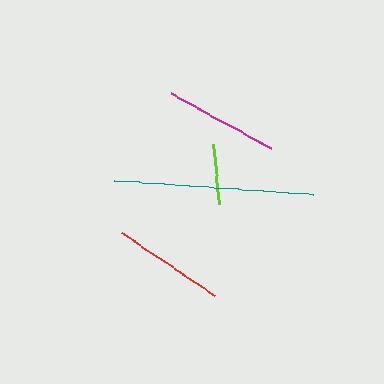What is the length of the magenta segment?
The magenta segment is approximately 114 pixels long.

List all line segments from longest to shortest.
From longest to shortest: teal, magenta, red, lime.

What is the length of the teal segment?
The teal segment is approximately 199 pixels long.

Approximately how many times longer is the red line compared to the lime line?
The red line is approximately 1.8 times the length of the lime line.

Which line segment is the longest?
The teal line is the longest at approximately 199 pixels.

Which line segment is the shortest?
The lime line is the shortest at approximately 61 pixels.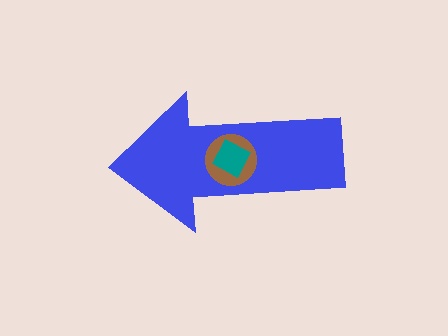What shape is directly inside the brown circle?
The teal square.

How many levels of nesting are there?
3.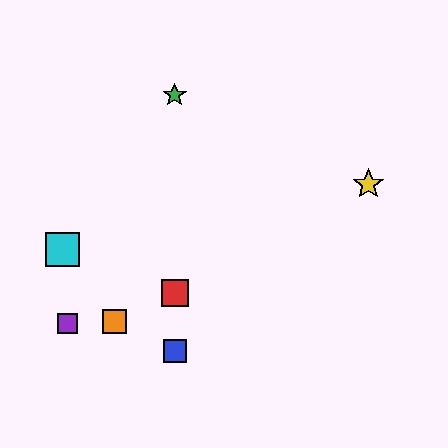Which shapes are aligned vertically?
The red square, the blue square, the green star are aligned vertically.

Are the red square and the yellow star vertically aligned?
No, the red square is at x≈175 and the yellow star is at x≈368.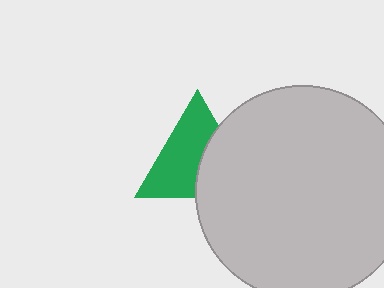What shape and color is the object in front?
The object in front is a light gray circle.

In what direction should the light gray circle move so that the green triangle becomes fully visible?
The light gray circle should move right. That is the shortest direction to clear the overlap and leave the green triangle fully visible.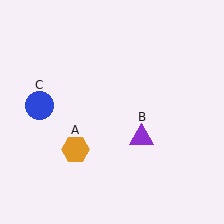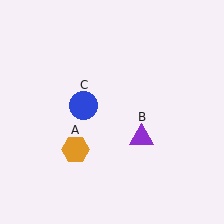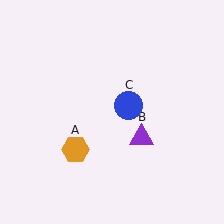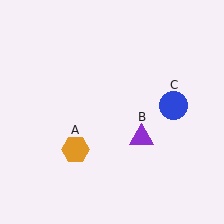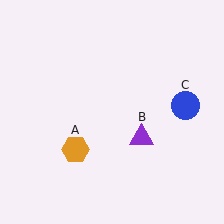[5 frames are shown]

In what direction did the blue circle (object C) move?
The blue circle (object C) moved right.